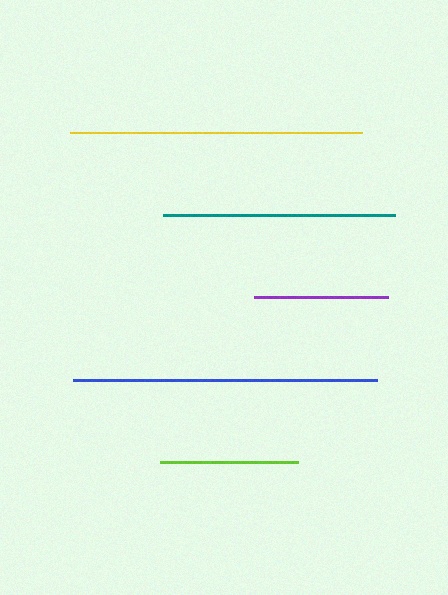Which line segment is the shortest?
The purple line is the shortest at approximately 134 pixels.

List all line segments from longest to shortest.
From longest to shortest: blue, yellow, teal, lime, purple.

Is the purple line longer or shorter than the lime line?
The lime line is longer than the purple line.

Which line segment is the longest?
The blue line is the longest at approximately 304 pixels.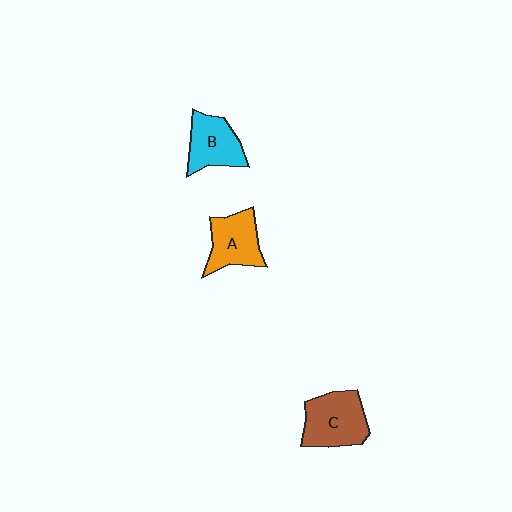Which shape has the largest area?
Shape C (brown).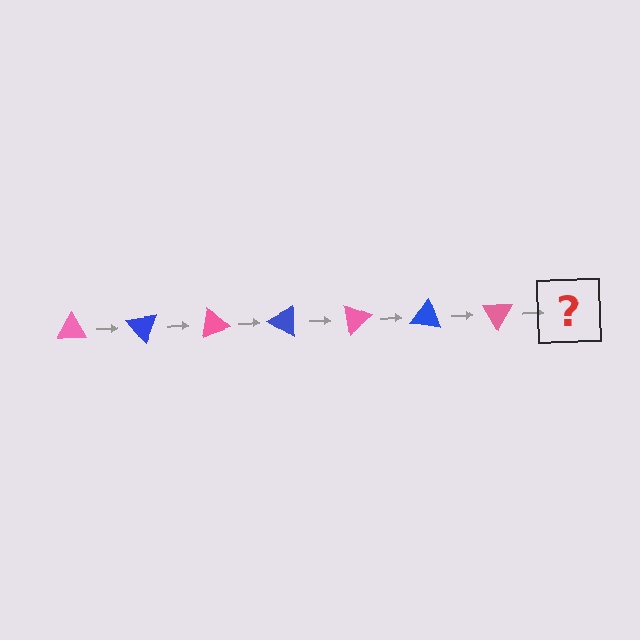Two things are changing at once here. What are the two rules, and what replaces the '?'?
The two rules are that it rotates 50 degrees each step and the color cycles through pink and blue. The '?' should be a blue triangle, rotated 350 degrees from the start.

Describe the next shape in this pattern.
It should be a blue triangle, rotated 350 degrees from the start.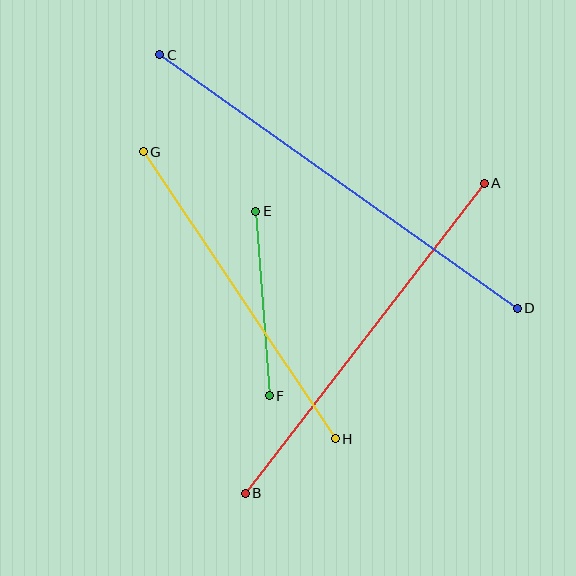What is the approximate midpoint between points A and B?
The midpoint is at approximately (365, 338) pixels.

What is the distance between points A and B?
The distance is approximately 391 pixels.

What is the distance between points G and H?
The distance is approximately 345 pixels.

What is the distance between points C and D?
The distance is approximately 438 pixels.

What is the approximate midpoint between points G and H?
The midpoint is at approximately (239, 295) pixels.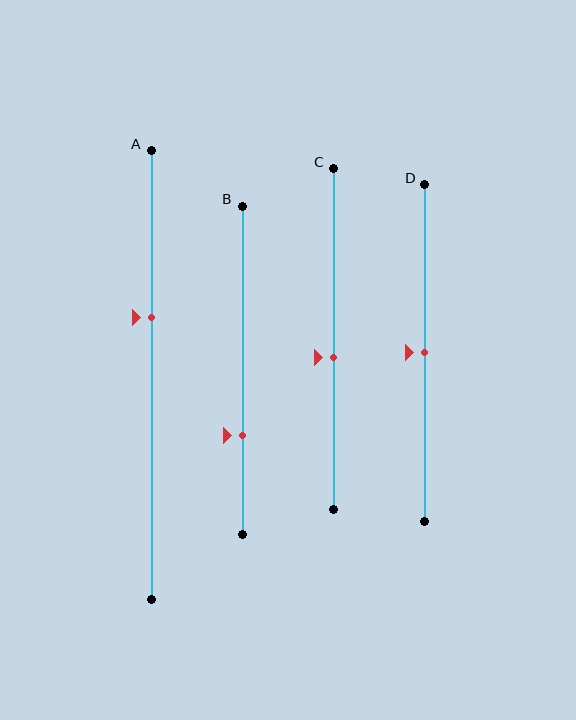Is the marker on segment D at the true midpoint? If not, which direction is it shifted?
Yes, the marker on segment D is at the true midpoint.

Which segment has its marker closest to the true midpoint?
Segment D has its marker closest to the true midpoint.